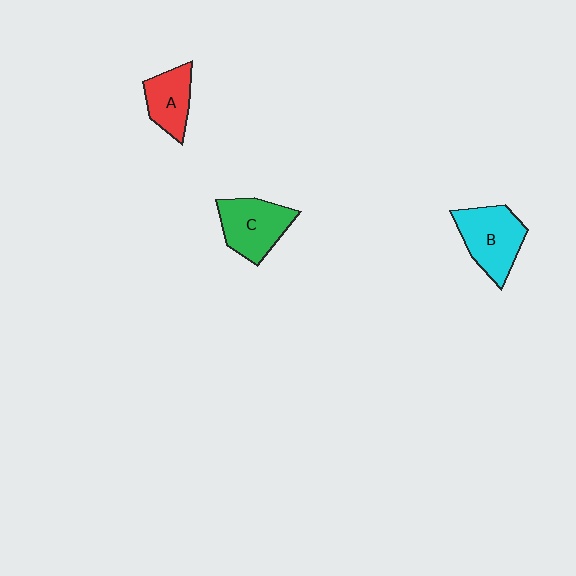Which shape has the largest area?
Shape B (cyan).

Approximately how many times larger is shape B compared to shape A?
Approximately 1.4 times.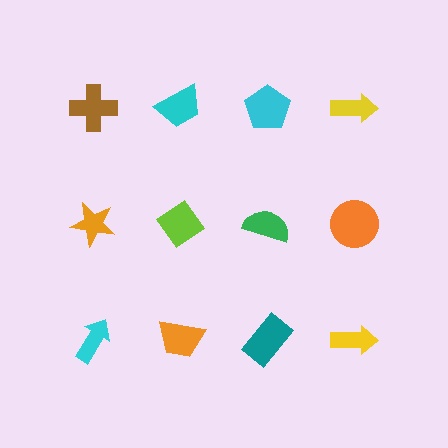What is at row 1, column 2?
A cyan trapezoid.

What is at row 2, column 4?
An orange circle.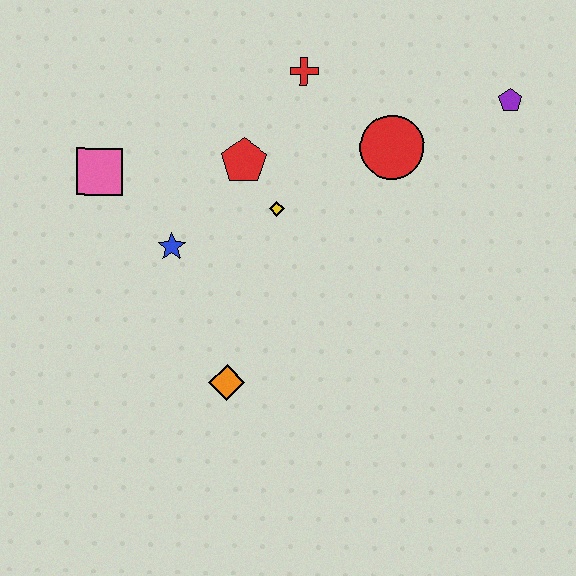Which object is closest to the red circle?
The red cross is closest to the red circle.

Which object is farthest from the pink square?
The purple pentagon is farthest from the pink square.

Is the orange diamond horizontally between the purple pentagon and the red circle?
No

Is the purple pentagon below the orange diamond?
No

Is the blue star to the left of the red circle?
Yes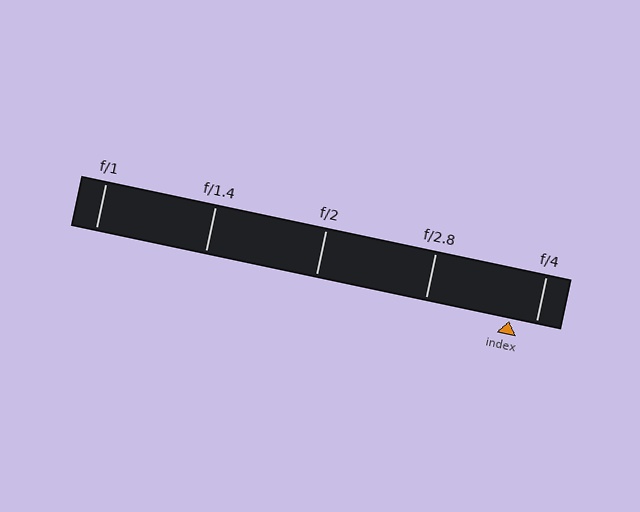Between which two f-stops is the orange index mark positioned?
The index mark is between f/2.8 and f/4.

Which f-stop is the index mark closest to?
The index mark is closest to f/4.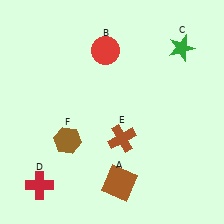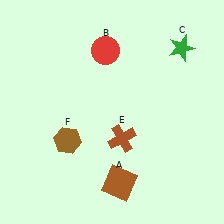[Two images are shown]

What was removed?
The red cross (D) was removed in Image 2.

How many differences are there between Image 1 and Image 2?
There is 1 difference between the two images.